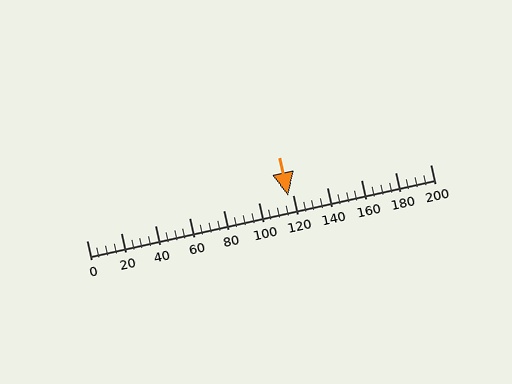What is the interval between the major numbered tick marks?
The major tick marks are spaced 20 units apart.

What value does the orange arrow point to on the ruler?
The orange arrow points to approximately 117.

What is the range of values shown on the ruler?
The ruler shows values from 0 to 200.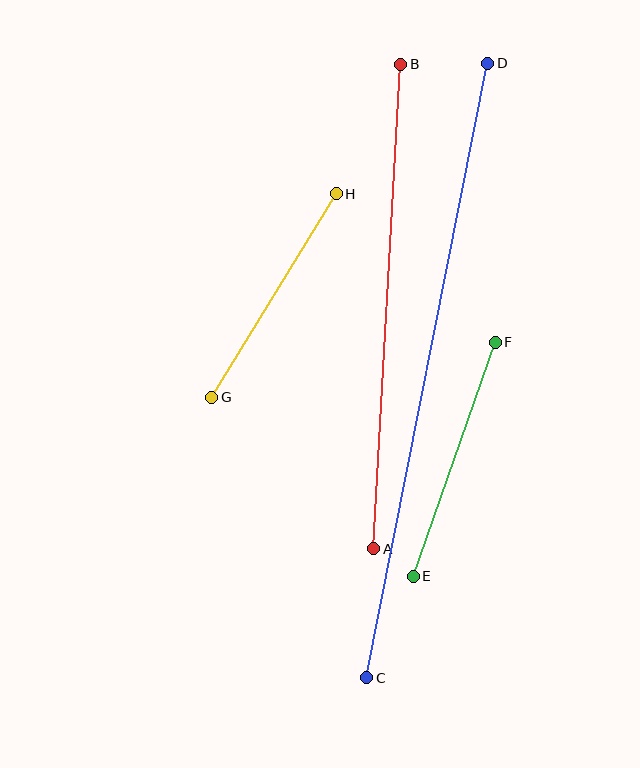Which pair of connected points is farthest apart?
Points C and D are farthest apart.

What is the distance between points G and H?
The distance is approximately 238 pixels.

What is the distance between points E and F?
The distance is approximately 248 pixels.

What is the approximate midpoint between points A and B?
The midpoint is at approximately (387, 306) pixels.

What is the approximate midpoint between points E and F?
The midpoint is at approximately (454, 459) pixels.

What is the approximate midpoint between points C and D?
The midpoint is at approximately (427, 371) pixels.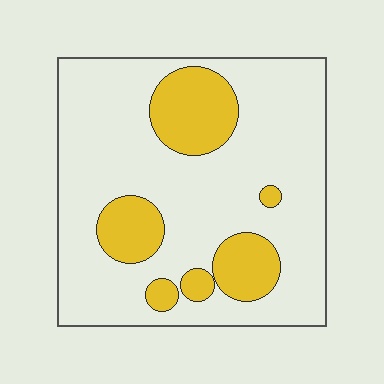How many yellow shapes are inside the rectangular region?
6.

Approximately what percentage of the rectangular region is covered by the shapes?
Approximately 20%.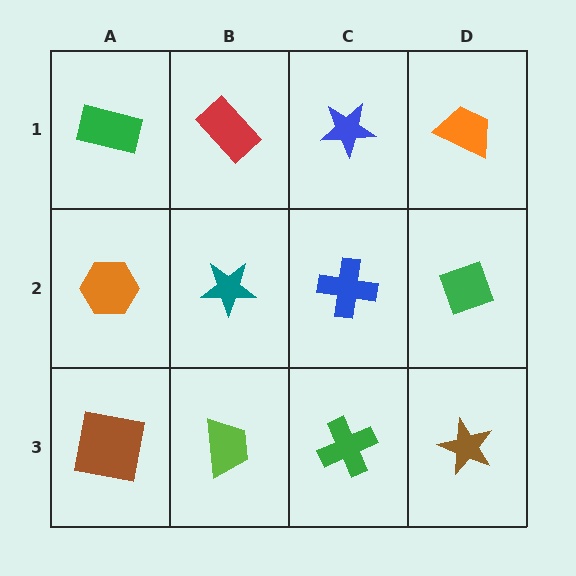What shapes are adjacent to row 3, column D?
A green diamond (row 2, column D), a green cross (row 3, column C).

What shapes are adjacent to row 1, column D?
A green diamond (row 2, column D), a blue star (row 1, column C).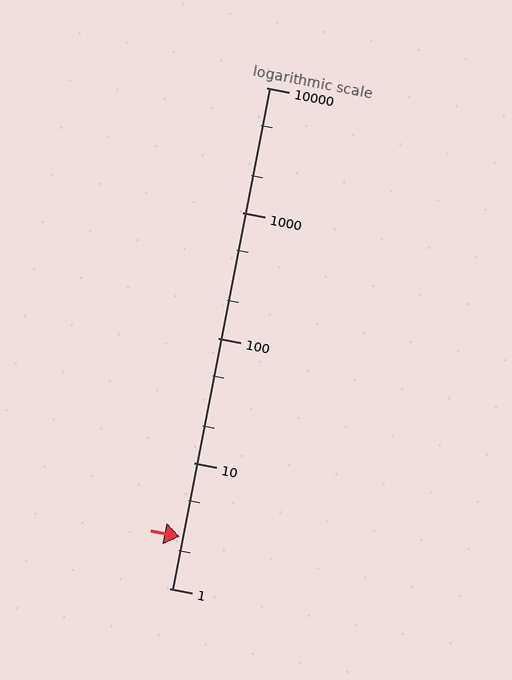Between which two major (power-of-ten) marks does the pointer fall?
The pointer is between 1 and 10.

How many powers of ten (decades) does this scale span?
The scale spans 4 decades, from 1 to 10000.